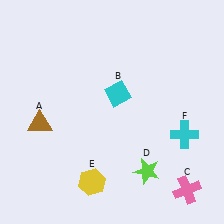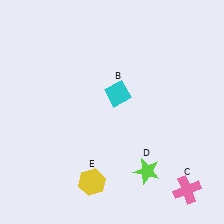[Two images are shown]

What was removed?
The brown triangle (A), the cyan cross (F) were removed in Image 2.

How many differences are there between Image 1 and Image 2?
There are 2 differences between the two images.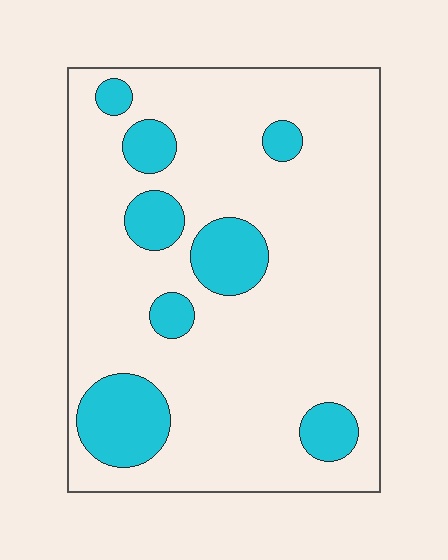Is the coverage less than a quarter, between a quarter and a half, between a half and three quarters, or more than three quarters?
Less than a quarter.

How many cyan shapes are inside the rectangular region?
8.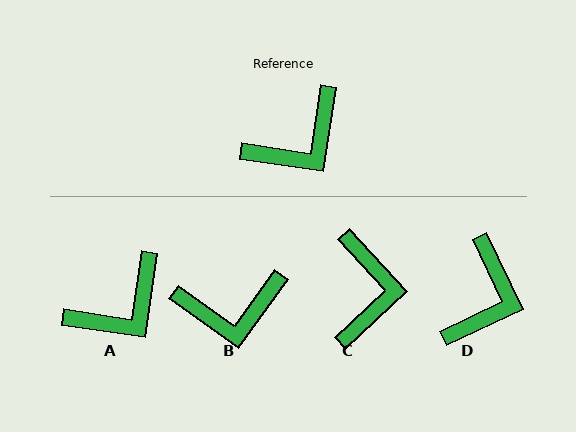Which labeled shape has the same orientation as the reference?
A.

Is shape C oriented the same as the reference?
No, it is off by about 51 degrees.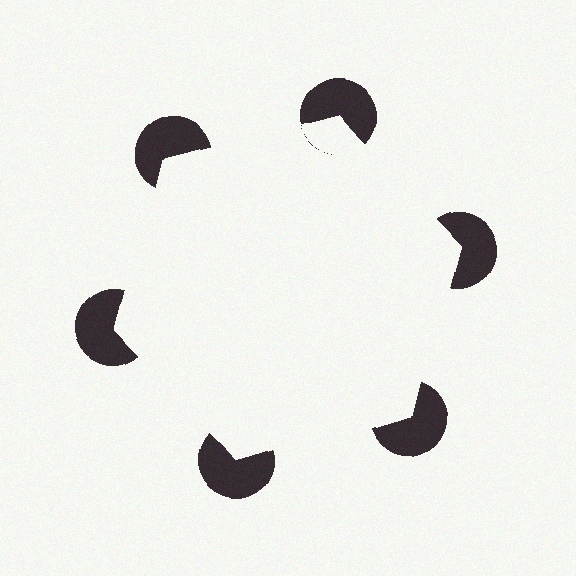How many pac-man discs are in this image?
There are 6 — one at each vertex of the illusory hexagon.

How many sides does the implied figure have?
6 sides.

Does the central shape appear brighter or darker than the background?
It typically appears slightly brighter than the background, even though no actual brightness change is drawn.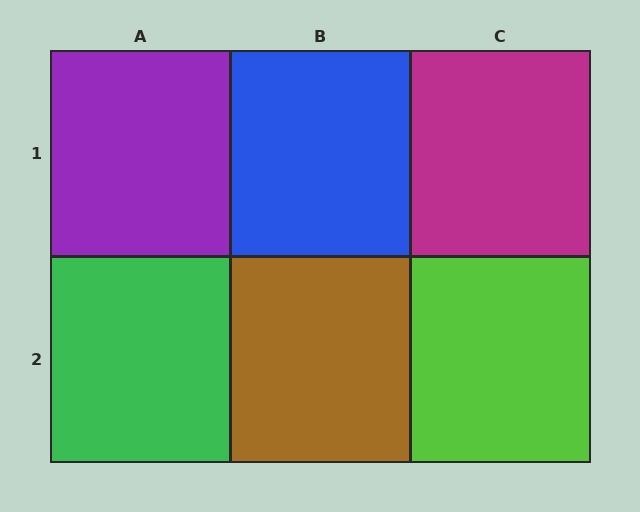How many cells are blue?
1 cell is blue.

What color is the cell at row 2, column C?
Lime.